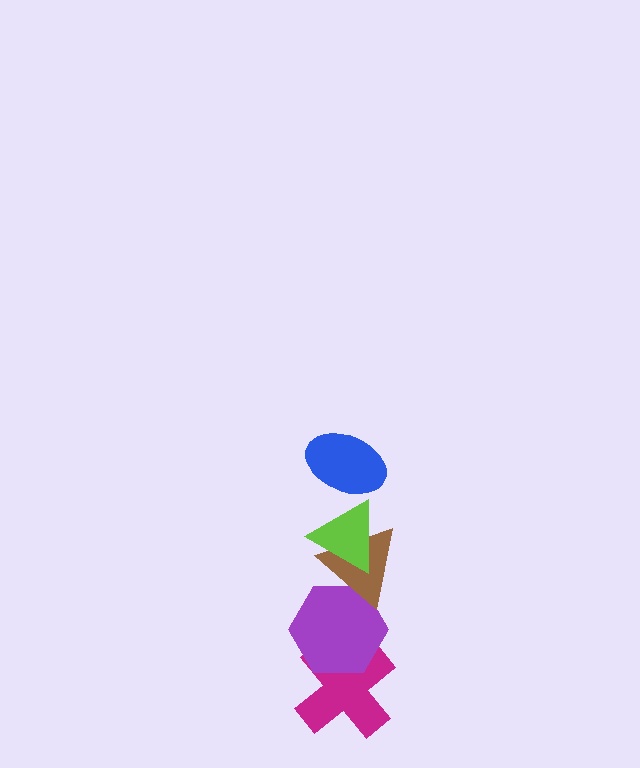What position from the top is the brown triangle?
The brown triangle is 3rd from the top.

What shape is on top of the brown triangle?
The lime triangle is on top of the brown triangle.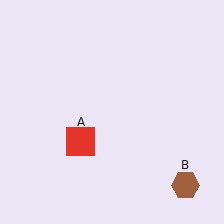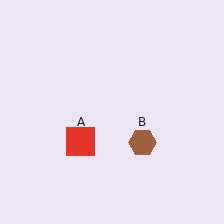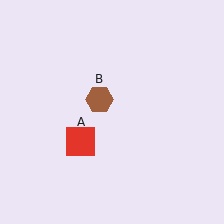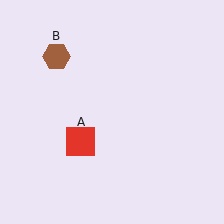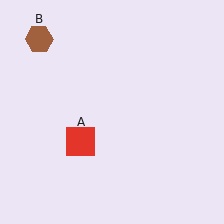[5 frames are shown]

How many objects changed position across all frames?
1 object changed position: brown hexagon (object B).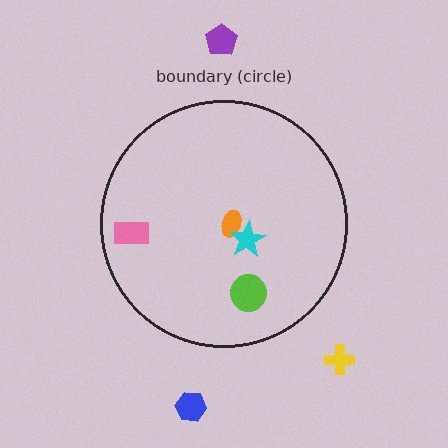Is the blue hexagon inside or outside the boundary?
Outside.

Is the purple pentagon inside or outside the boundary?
Outside.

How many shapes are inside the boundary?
4 inside, 3 outside.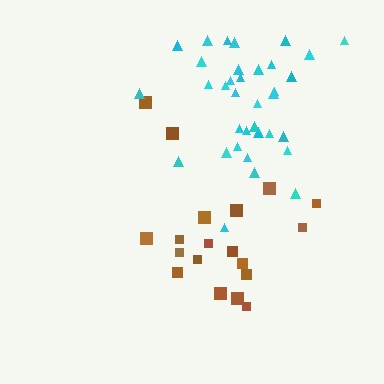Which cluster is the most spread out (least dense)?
Brown.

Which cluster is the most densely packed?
Cyan.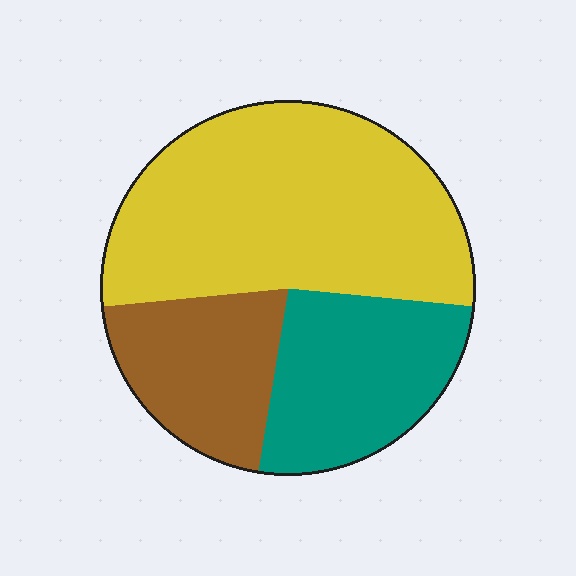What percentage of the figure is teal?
Teal covers 26% of the figure.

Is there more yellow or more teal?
Yellow.